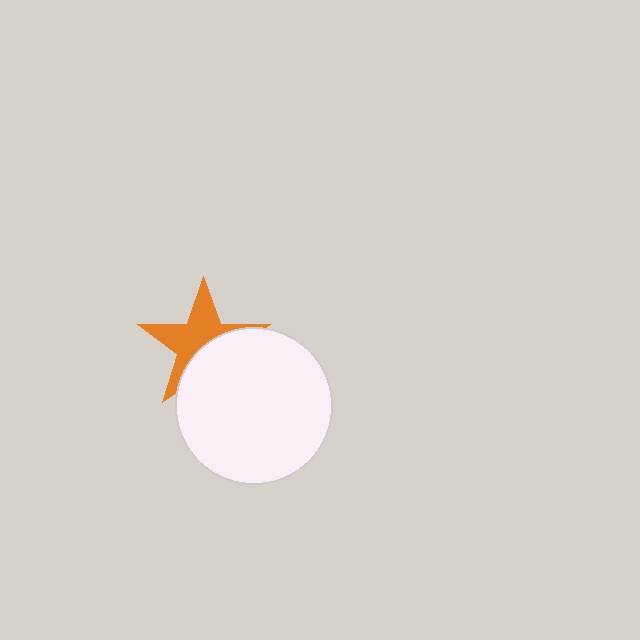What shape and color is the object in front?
The object in front is a white circle.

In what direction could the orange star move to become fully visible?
The orange star could move up. That would shift it out from behind the white circle entirely.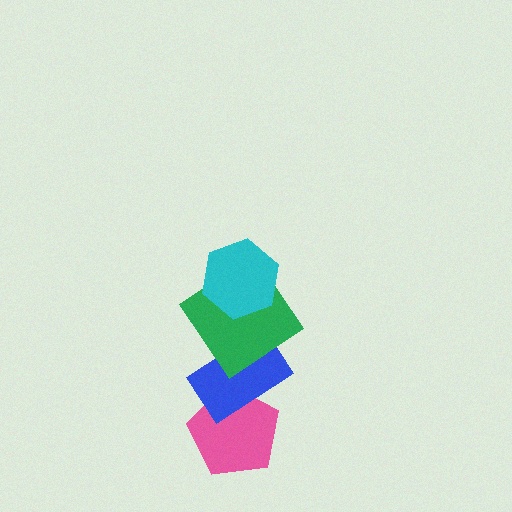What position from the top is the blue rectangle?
The blue rectangle is 3rd from the top.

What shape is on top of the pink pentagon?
The blue rectangle is on top of the pink pentagon.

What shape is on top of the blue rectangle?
The green diamond is on top of the blue rectangle.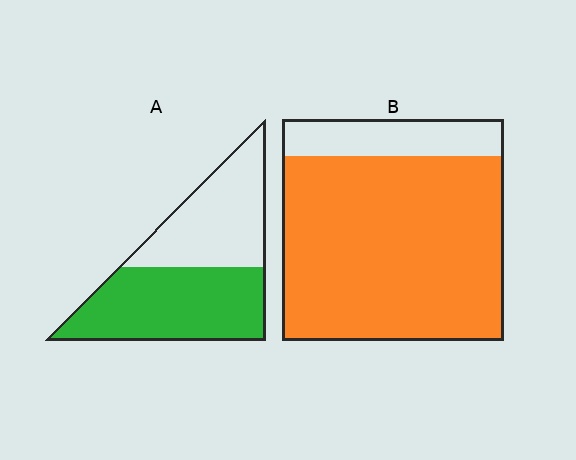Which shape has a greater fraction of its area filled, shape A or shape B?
Shape B.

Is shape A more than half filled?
Yes.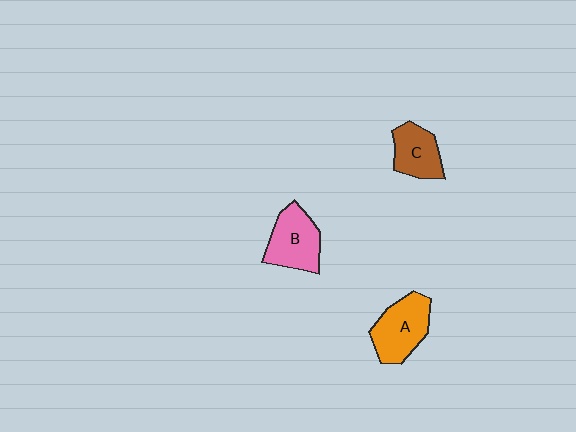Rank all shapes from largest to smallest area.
From largest to smallest: A (orange), B (pink), C (brown).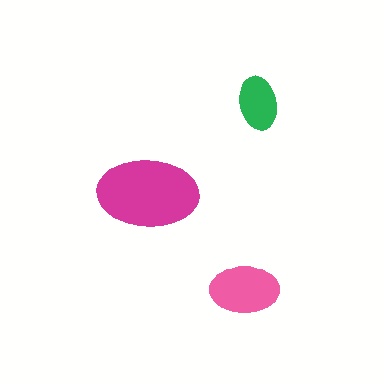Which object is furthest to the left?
The magenta ellipse is leftmost.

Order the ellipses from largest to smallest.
the magenta one, the pink one, the green one.